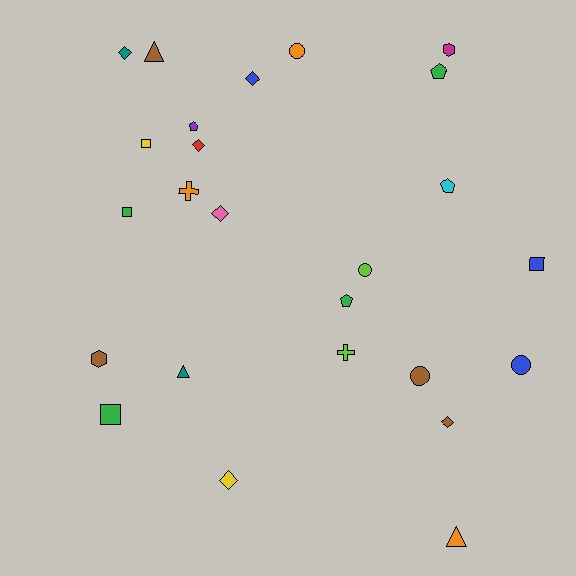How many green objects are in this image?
There are 4 green objects.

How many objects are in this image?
There are 25 objects.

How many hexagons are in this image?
There are 2 hexagons.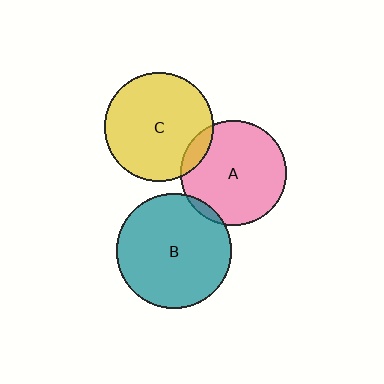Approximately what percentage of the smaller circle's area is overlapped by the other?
Approximately 5%.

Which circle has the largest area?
Circle B (teal).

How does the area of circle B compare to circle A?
Approximately 1.2 times.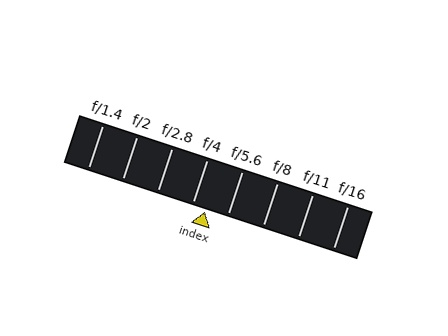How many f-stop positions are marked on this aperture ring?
There are 8 f-stop positions marked.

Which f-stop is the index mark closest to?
The index mark is closest to f/4.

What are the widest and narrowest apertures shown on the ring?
The widest aperture shown is f/1.4 and the narrowest is f/16.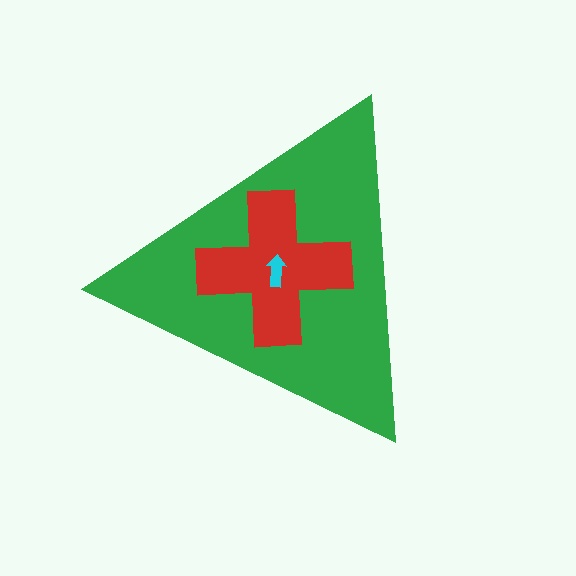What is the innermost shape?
The cyan arrow.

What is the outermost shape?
The green triangle.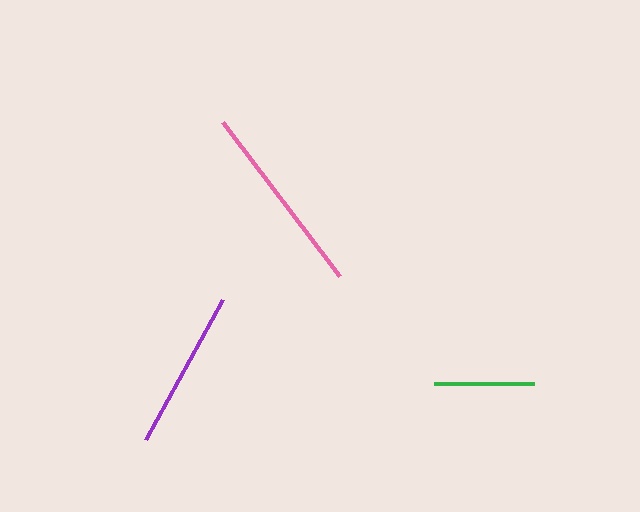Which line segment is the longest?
The pink line is the longest at approximately 193 pixels.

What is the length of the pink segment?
The pink segment is approximately 193 pixels long.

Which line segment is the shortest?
The green line is the shortest at approximately 101 pixels.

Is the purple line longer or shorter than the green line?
The purple line is longer than the green line.